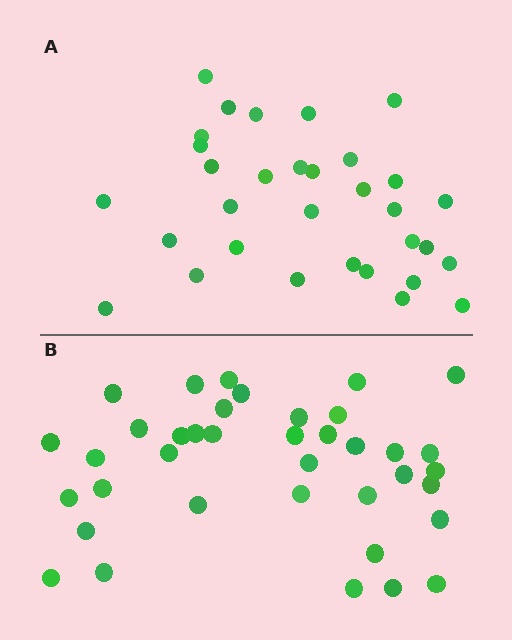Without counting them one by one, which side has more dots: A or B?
Region B (the bottom region) has more dots.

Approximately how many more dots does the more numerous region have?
Region B has about 6 more dots than region A.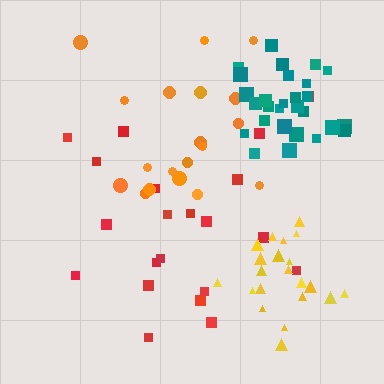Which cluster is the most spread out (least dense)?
Red.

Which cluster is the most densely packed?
Teal.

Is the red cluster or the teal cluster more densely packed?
Teal.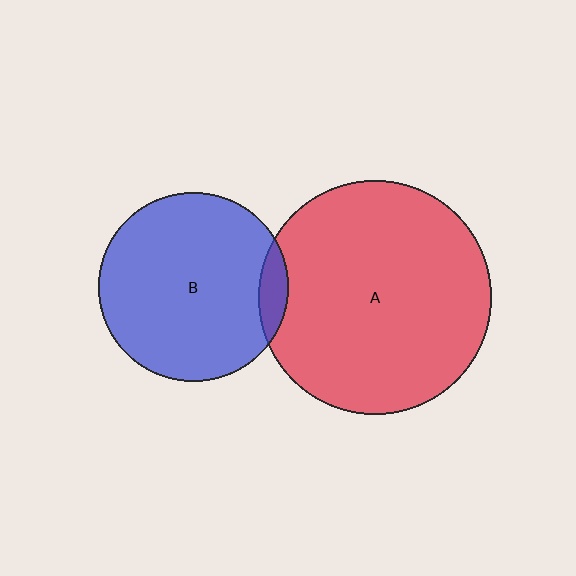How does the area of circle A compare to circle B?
Approximately 1.5 times.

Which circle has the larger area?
Circle A (red).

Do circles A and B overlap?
Yes.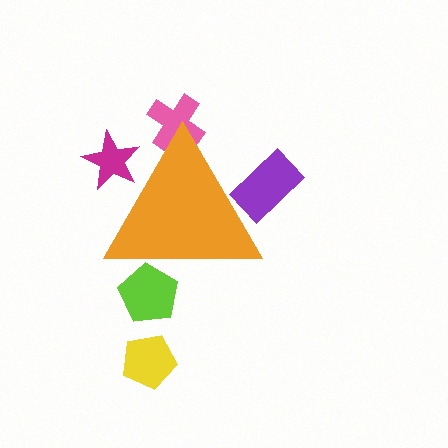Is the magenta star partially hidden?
Yes, the magenta star is partially hidden behind the orange triangle.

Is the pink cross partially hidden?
Yes, the pink cross is partially hidden behind the orange triangle.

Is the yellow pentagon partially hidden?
No, the yellow pentagon is fully visible.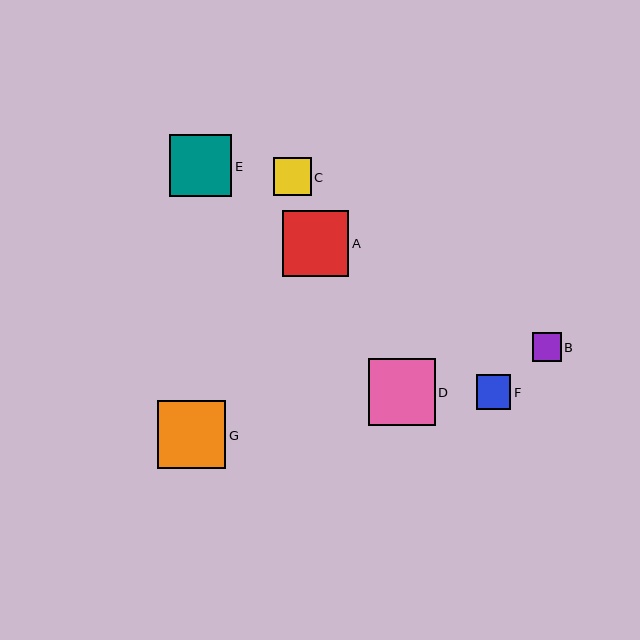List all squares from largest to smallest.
From largest to smallest: G, D, A, E, C, F, B.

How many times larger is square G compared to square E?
Square G is approximately 1.1 times the size of square E.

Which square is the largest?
Square G is the largest with a size of approximately 68 pixels.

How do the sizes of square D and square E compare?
Square D and square E are approximately the same size.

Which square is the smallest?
Square B is the smallest with a size of approximately 29 pixels.